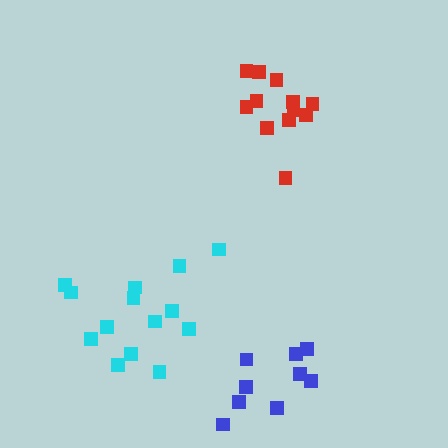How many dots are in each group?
Group 1: 14 dots, Group 2: 12 dots, Group 3: 9 dots (35 total).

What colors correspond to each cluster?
The clusters are colored: cyan, red, blue.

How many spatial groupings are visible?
There are 3 spatial groupings.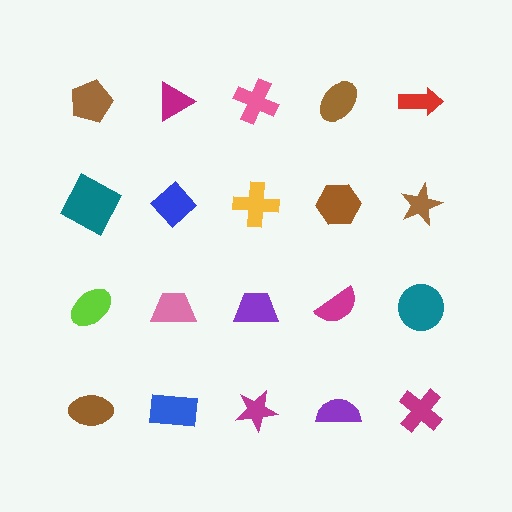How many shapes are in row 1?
5 shapes.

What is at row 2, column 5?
A brown star.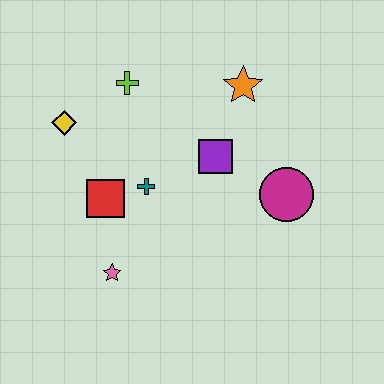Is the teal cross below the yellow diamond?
Yes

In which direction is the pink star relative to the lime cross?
The pink star is below the lime cross.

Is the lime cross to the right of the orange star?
No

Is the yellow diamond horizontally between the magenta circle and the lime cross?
No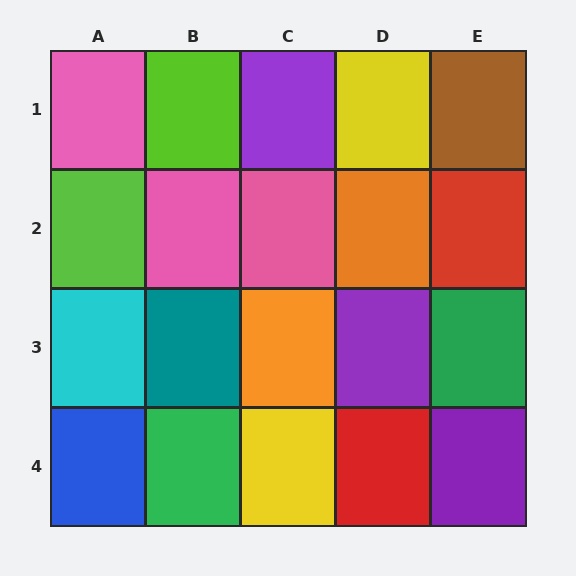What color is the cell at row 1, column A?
Pink.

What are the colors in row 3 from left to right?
Cyan, teal, orange, purple, green.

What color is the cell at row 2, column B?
Pink.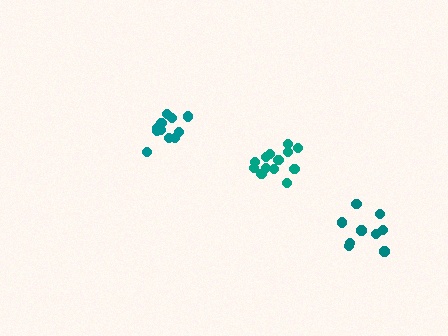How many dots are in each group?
Group 1: 11 dots, Group 2: 9 dots, Group 3: 13 dots (33 total).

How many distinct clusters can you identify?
There are 3 distinct clusters.